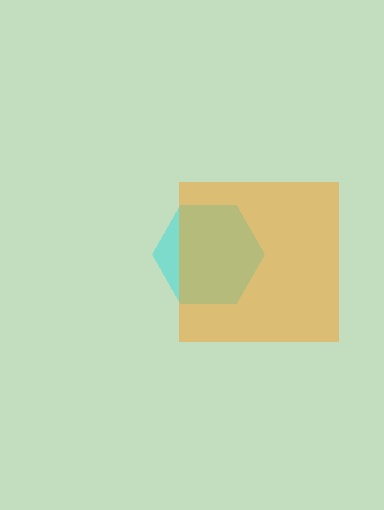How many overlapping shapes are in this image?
There are 2 overlapping shapes in the image.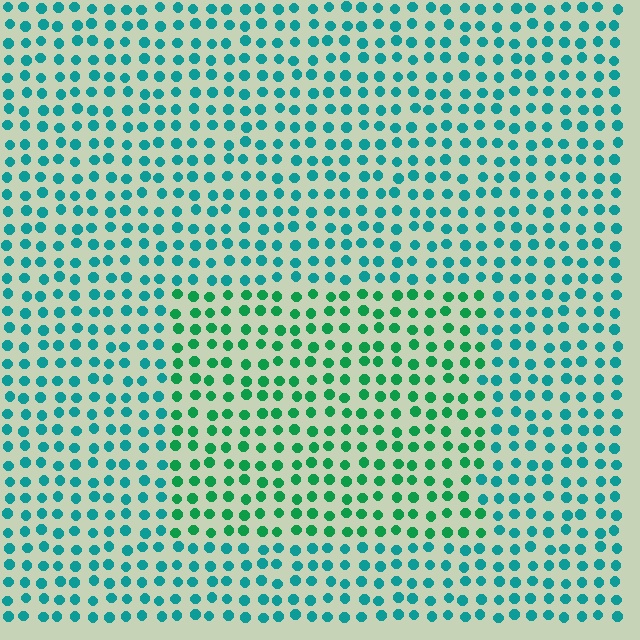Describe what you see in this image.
The image is filled with small teal elements in a uniform arrangement. A rectangle-shaped region is visible where the elements are tinted to a slightly different hue, forming a subtle color boundary.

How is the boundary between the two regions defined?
The boundary is defined purely by a slight shift in hue (about 33 degrees). Spacing, size, and orientation are identical on both sides.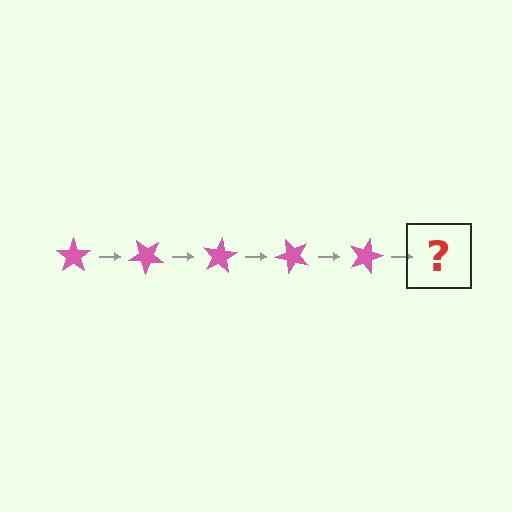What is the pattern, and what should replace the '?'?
The pattern is that the star rotates 40 degrees each step. The '?' should be a pink star rotated 200 degrees.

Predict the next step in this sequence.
The next step is a pink star rotated 200 degrees.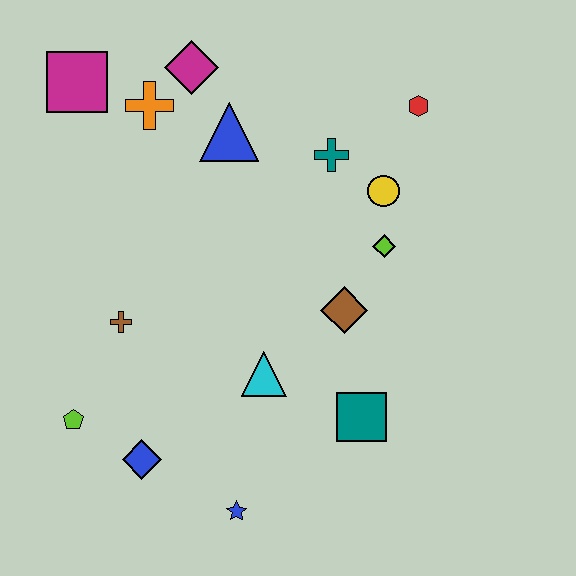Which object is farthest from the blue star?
The magenta square is farthest from the blue star.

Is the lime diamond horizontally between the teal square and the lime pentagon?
No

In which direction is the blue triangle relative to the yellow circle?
The blue triangle is to the left of the yellow circle.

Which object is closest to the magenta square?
The orange cross is closest to the magenta square.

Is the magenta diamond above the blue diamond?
Yes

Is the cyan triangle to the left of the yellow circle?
Yes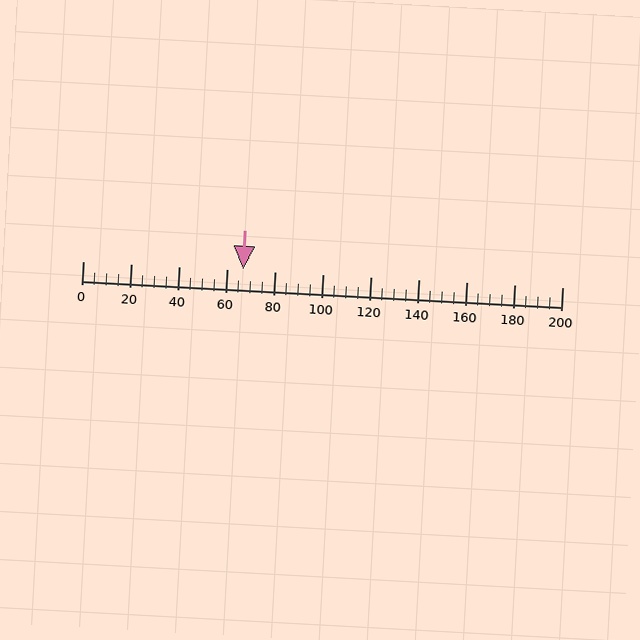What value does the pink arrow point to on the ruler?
The pink arrow points to approximately 67.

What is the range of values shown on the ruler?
The ruler shows values from 0 to 200.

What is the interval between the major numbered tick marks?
The major tick marks are spaced 20 units apart.